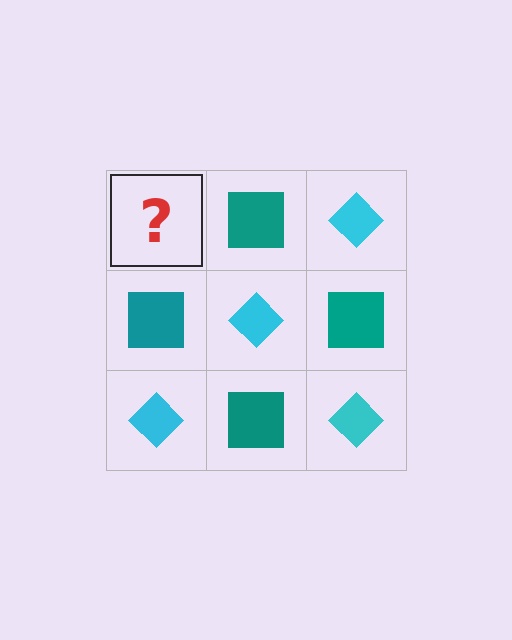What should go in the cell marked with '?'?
The missing cell should contain a cyan diamond.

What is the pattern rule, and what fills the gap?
The rule is that it alternates cyan diamond and teal square in a checkerboard pattern. The gap should be filled with a cyan diamond.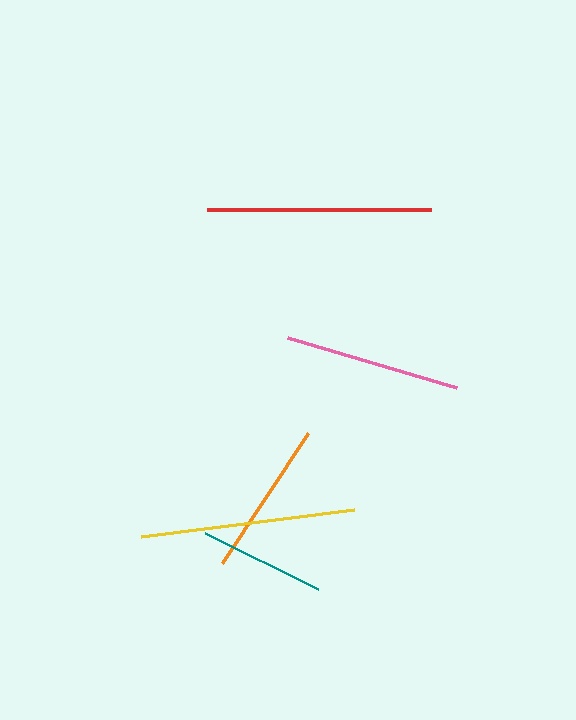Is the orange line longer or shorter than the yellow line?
The yellow line is longer than the orange line.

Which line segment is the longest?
The red line is the longest at approximately 223 pixels.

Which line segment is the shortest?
The teal line is the shortest at approximately 125 pixels.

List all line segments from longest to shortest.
From longest to shortest: red, yellow, pink, orange, teal.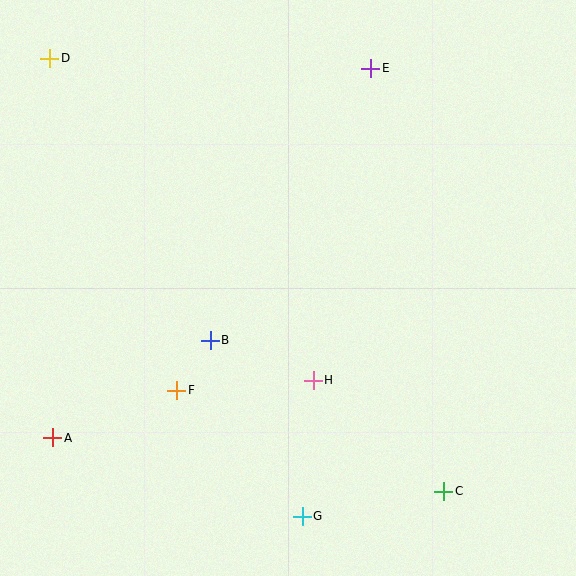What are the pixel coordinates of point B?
Point B is at (210, 340).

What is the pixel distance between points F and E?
The distance between F and E is 376 pixels.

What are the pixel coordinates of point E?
Point E is at (371, 68).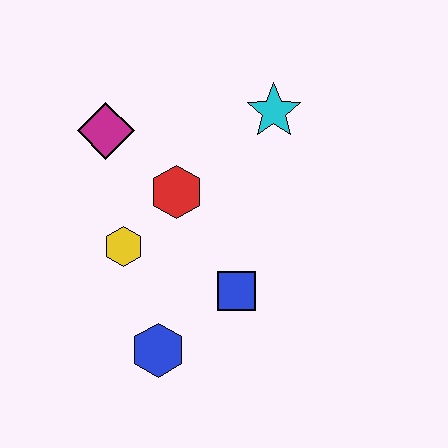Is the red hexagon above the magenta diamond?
No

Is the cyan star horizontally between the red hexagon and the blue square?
No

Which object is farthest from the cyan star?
The blue hexagon is farthest from the cyan star.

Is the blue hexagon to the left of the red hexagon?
Yes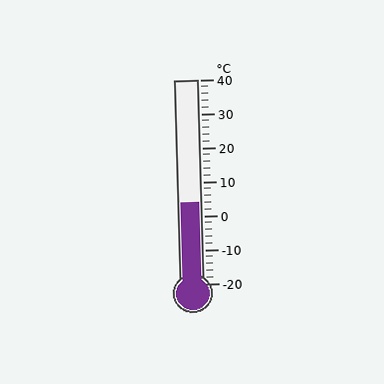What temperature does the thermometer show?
The thermometer shows approximately 4°C.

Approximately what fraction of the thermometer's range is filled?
The thermometer is filled to approximately 40% of its range.